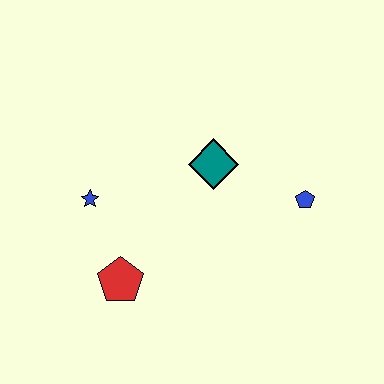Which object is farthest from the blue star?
The blue pentagon is farthest from the blue star.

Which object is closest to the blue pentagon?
The teal diamond is closest to the blue pentagon.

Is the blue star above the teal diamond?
No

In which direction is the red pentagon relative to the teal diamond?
The red pentagon is below the teal diamond.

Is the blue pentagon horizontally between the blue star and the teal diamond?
No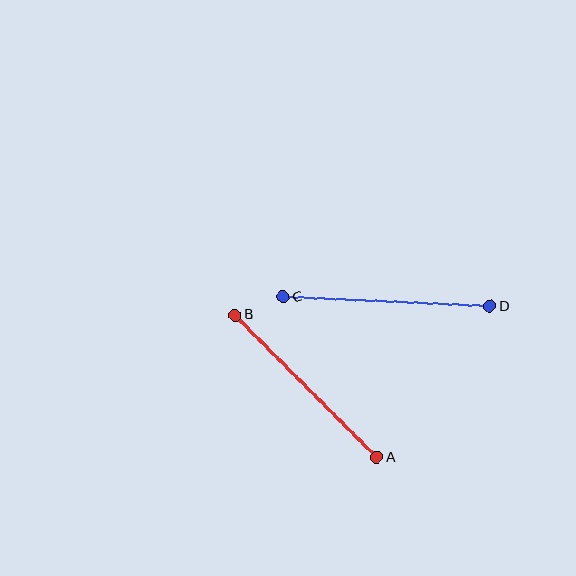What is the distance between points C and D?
The distance is approximately 207 pixels.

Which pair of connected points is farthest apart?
Points C and D are farthest apart.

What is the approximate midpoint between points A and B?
The midpoint is at approximately (306, 386) pixels.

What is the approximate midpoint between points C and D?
The midpoint is at approximately (386, 302) pixels.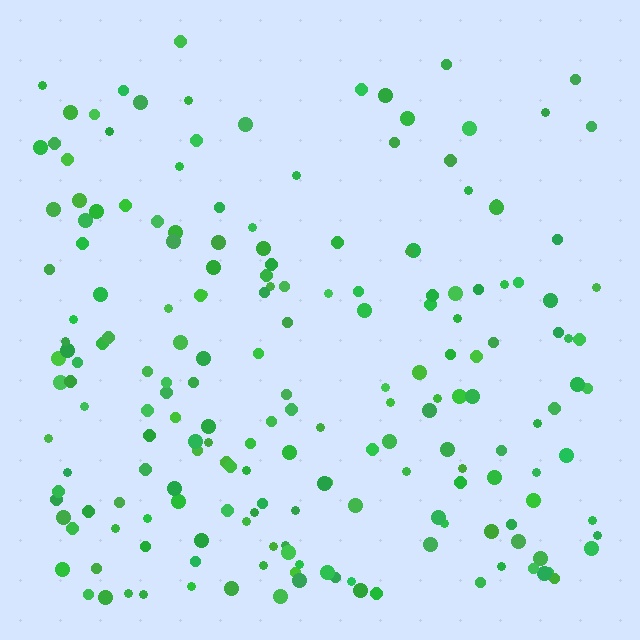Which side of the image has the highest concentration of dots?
The bottom.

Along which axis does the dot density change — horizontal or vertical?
Vertical.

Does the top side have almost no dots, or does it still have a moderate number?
Still a moderate number, just noticeably fewer than the bottom.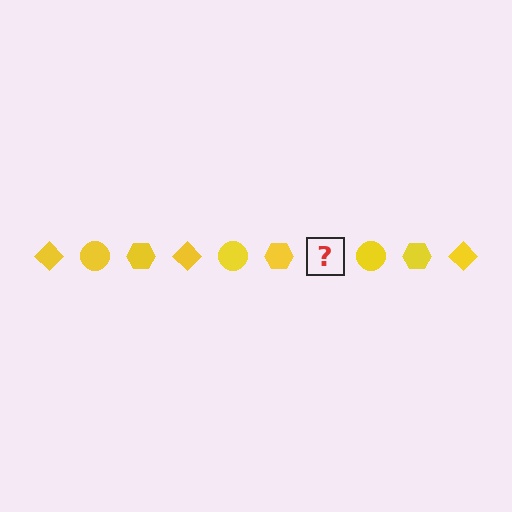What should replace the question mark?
The question mark should be replaced with a yellow diamond.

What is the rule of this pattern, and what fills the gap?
The rule is that the pattern cycles through diamond, circle, hexagon shapes in yellow. The gap should be filled with a yellow diamond.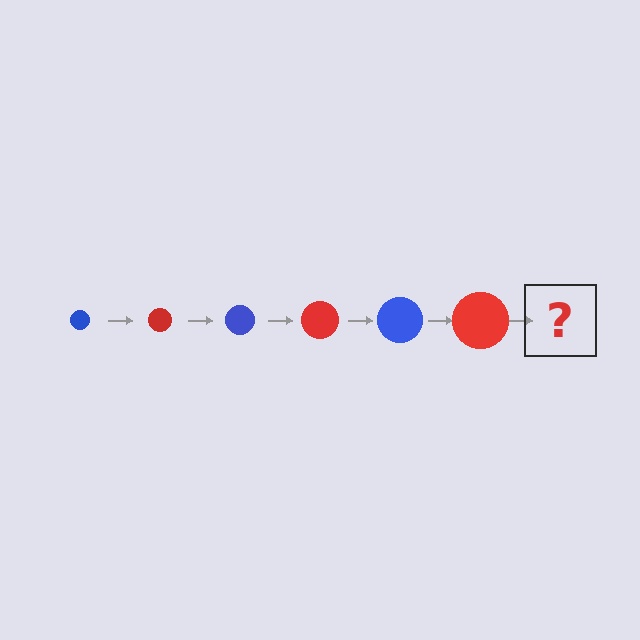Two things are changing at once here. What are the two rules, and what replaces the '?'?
The two rules are that the circle grows larger each step and the color cycles through blue and red. The '?' should be a blue circle, larger than the previous one.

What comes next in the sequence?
The next element should be a blue circle, larger than the previous one.